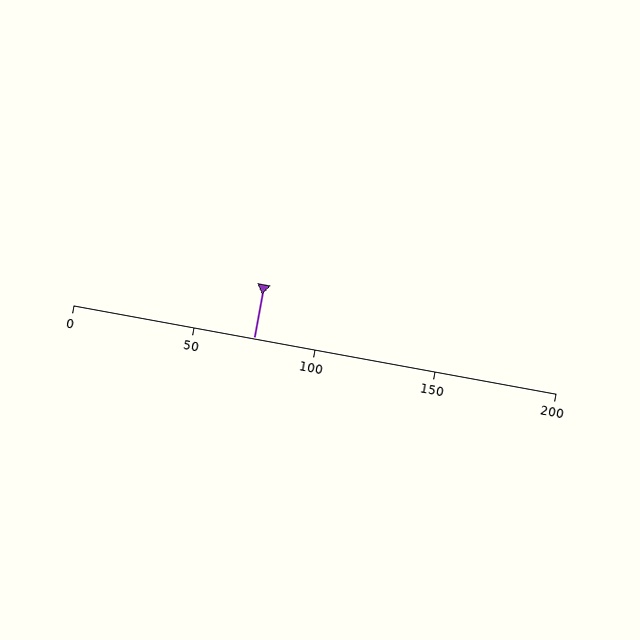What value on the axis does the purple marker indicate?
The marker indicates approximately 75.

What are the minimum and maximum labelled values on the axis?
The axis runs from 0 to 200.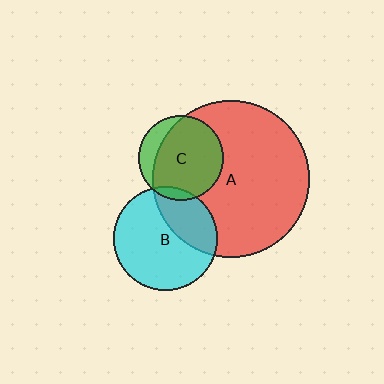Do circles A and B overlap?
Yes.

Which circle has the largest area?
Circle A (red).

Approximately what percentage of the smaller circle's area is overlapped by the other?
Approximately 30%.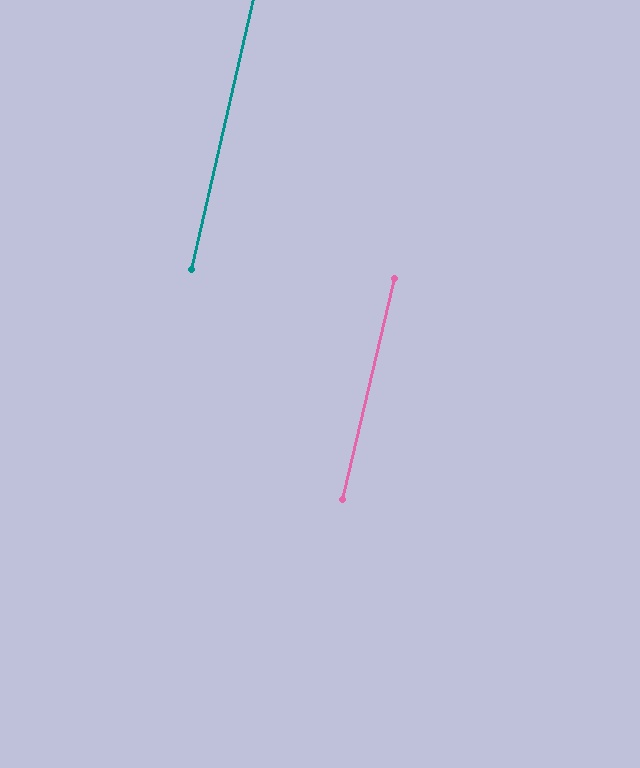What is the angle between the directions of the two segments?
Approximately 0 degrees.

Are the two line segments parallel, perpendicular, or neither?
Parallel — their directions differ by only 0.4°.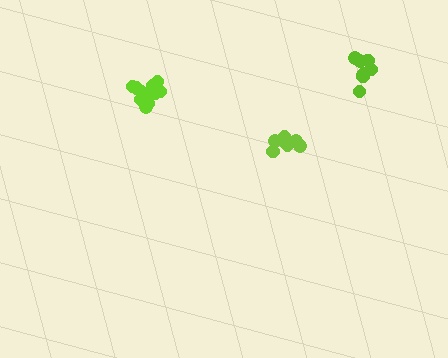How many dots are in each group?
Group 1: 8 dots, Group 2: 7 dots, Group 3: 11 dots (26 total).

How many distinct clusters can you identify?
There are 3 distinct clusters.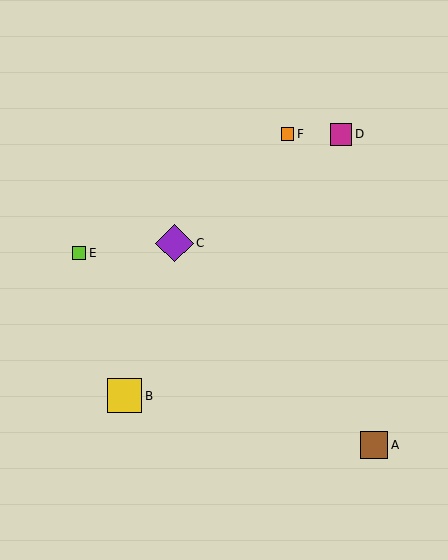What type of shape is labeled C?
Shape C is a purple diamond.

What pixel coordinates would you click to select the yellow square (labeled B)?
Click at (125, 396) to select the yellow square B.